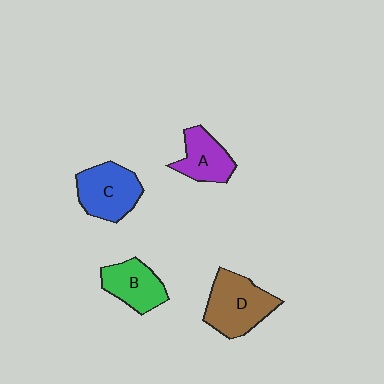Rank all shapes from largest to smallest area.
From largest to smallest: D (brown), C (blue), B (green), A (purple).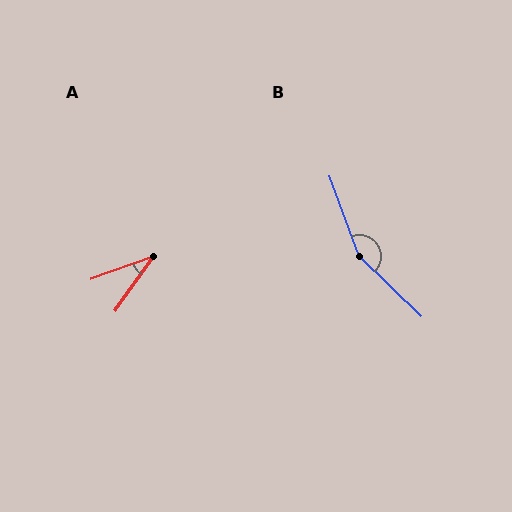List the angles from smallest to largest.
A (35°), B (154°).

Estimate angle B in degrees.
Approximately 154 degrees.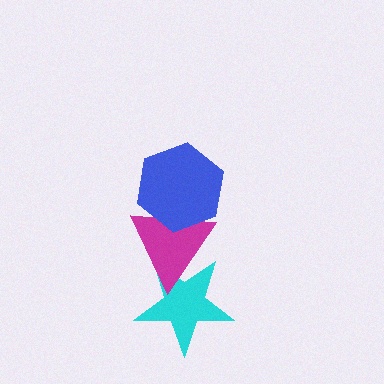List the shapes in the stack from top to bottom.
From top to bottom: the blue hexagon, the magenta triangle, the cyan star.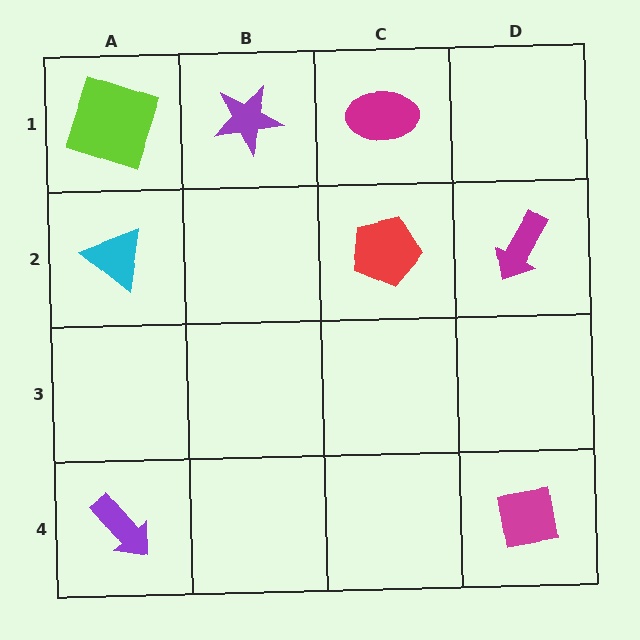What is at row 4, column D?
A magenta square.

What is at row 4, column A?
A purple arrow.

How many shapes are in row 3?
0 shapes.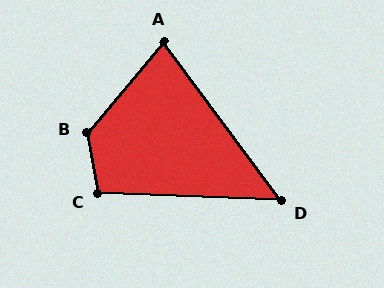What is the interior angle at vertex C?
Approximately 103 degrees (obtuse).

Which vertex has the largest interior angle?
B, at approximately 129 degrees.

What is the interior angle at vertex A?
Approximately 77 degrees (acute).